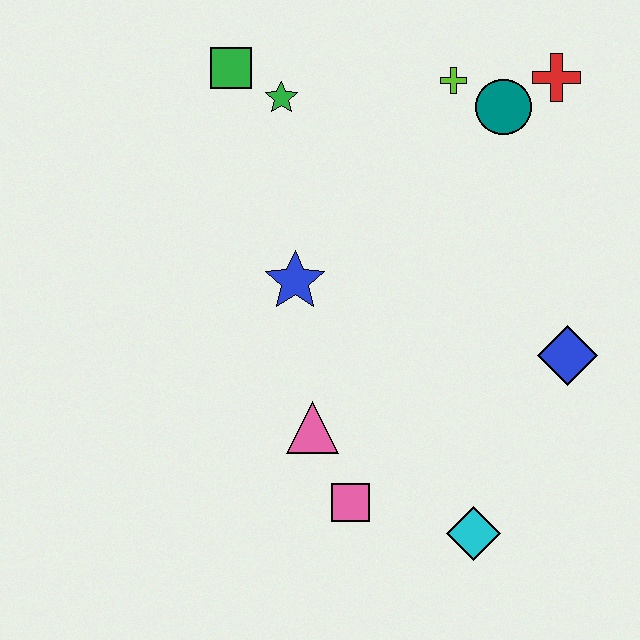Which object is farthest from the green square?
The cyan diamond is farthest from the green square.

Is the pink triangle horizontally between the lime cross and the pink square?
No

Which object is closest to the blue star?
The pink triangle is closest to the blue star.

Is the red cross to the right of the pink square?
Yes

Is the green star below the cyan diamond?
No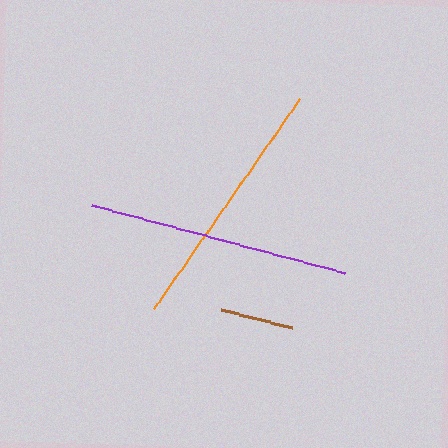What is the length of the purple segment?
The purple segment is approximately 262 pixels long.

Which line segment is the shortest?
The brown line is the shortest at approximately 73 pixels.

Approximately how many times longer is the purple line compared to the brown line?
The purple line is approximately 3.6 times the length of the brown line.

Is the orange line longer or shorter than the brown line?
The orange line is longer than the brown line.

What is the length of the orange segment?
The orange segment is approximately 255 pixels long.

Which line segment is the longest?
The purple line is the longest at approximately 262 pixels.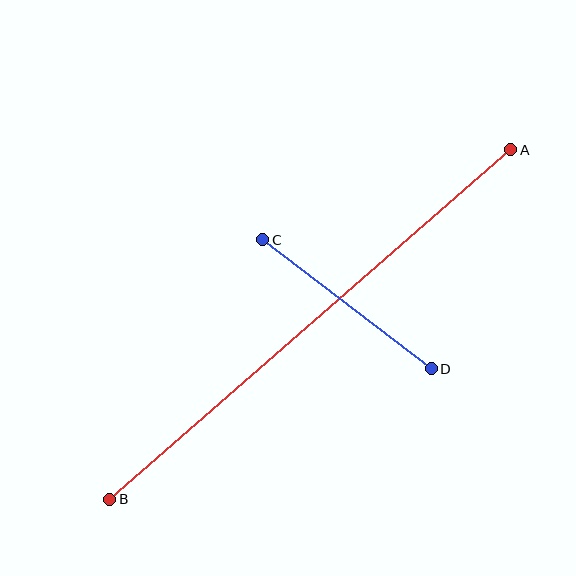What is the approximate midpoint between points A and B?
The midpoint is at approximately (310, 325) pixels.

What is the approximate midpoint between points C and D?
The midpoint is at approximately (347, 304) pixels.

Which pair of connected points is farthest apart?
Points A and B are farthest apart.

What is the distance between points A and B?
The distance is approximately 532 pixels.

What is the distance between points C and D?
The distance is approximately 212 pixels.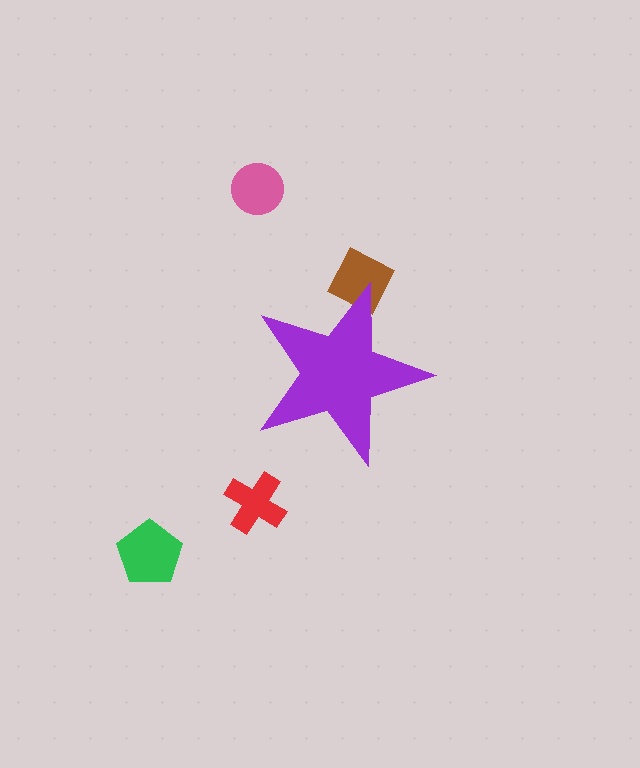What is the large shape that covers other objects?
A purple star.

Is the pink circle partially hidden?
No, the pink circle is fully visible.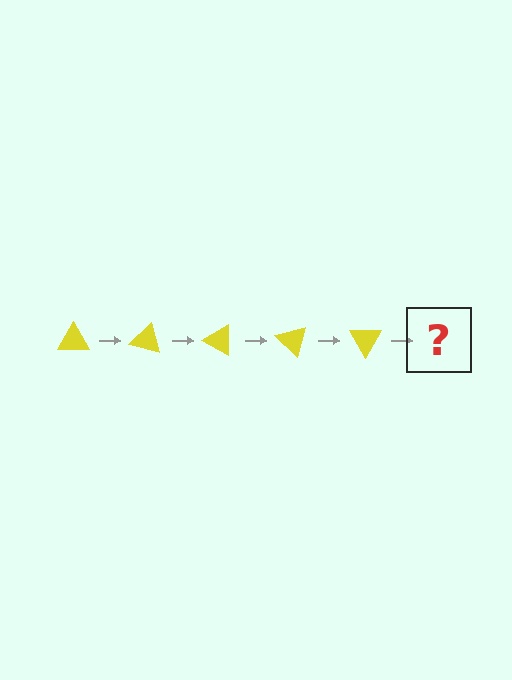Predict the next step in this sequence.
The next step is a yellow triangle rotated 75 degrees.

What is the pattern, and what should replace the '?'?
The pattern is that the triangle rotates 15 degrees each step. The '?' should be a yellow triangle rotated 75 degrees.